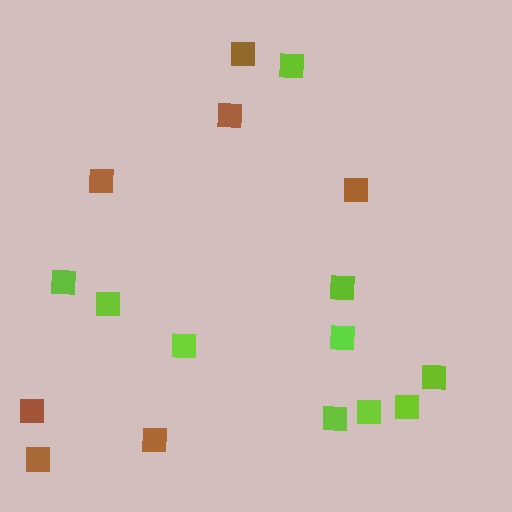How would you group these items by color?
There are 2 groups: one group of brown squares (7) and one group of lime squares (10).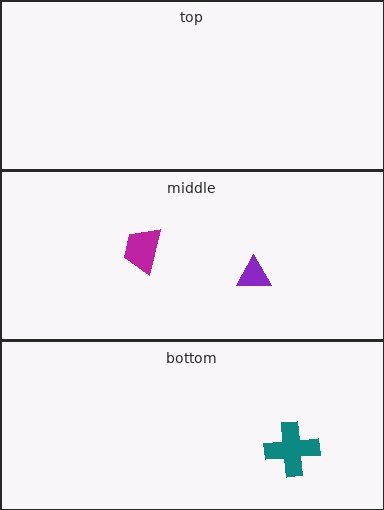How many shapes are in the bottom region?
1.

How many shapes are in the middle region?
2.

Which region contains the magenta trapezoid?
The middle region.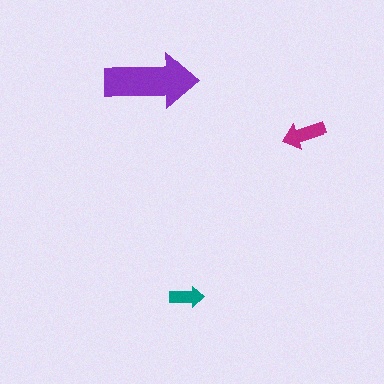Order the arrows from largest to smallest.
the purple one, the magenta one, the teal one.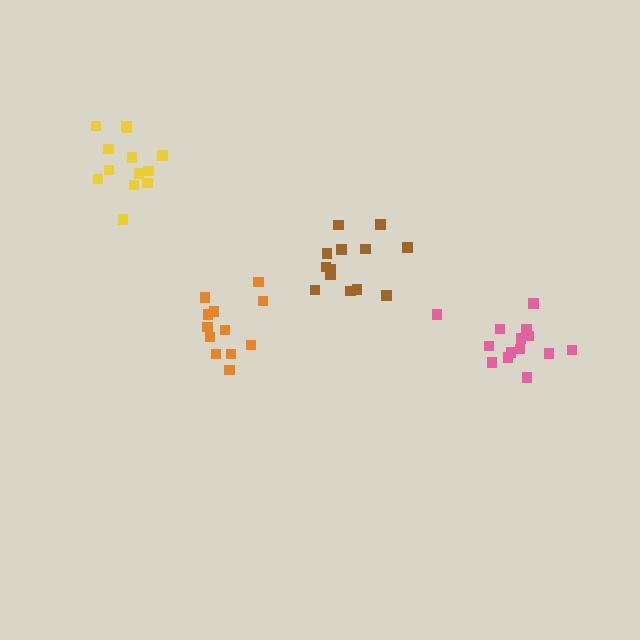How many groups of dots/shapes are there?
There are 4 groups.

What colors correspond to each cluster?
The clusters are colored: pink, orange, yellow, brown.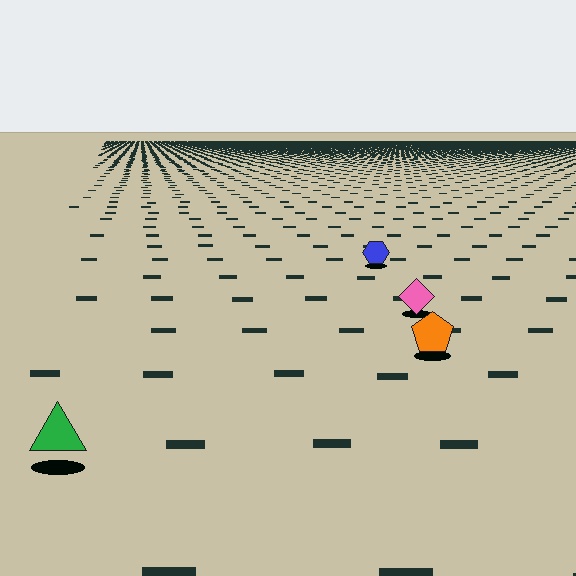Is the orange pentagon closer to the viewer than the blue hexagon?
Yes. The orange pentagon is closer — you can tell from the texture gradient: the ground texture is coarser near it.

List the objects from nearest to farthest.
From nearest to farthest: the green triangle, the orange pentagon, the pink diamond, the blue hexagon.